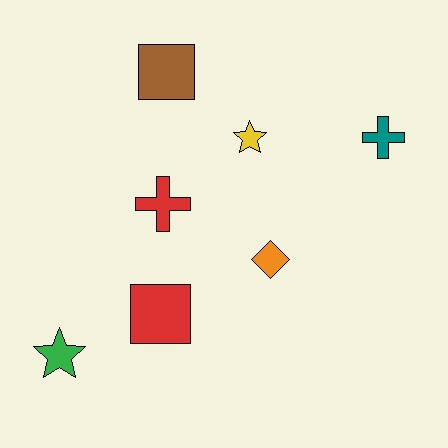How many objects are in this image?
There are 7 objects.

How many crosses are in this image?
There are 2 crosses.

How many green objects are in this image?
There is 1 green object.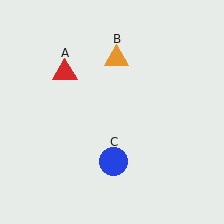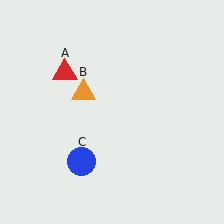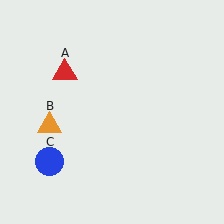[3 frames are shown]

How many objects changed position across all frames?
2 objects changed position: orange triangle (object B), blue circle (object C).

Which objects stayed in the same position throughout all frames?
Red triangle (object A) remained stationary.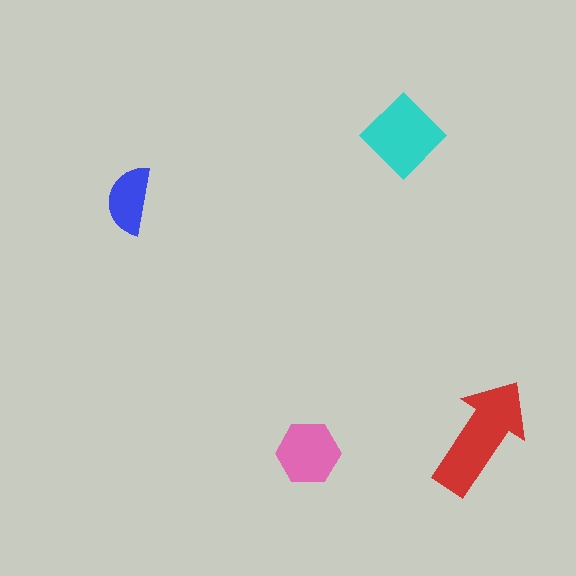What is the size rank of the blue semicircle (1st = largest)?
4th.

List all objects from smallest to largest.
The blue semicircle, the pink hexagon, the cyan diamond, the red arrow.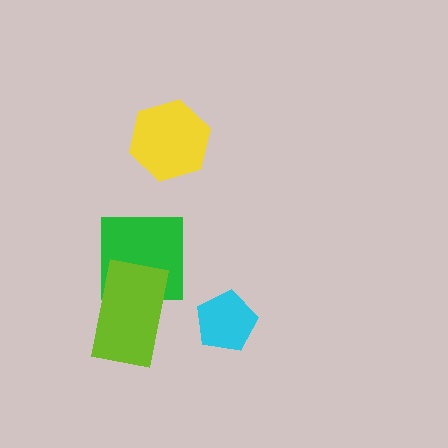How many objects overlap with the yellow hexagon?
0 objects overlap with the yellow hexagon.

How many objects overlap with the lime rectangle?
1 object overlaps with the lime rectangle.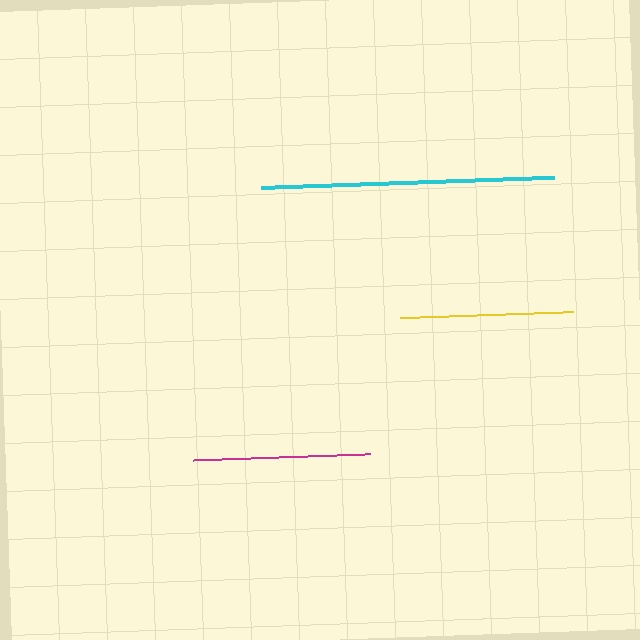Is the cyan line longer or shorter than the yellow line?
The cyan line is longer than the yellow line.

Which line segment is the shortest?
The yellow line is the shortest at approximately 173 pixels.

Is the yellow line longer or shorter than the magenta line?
The magenta line is longer than the yellow line.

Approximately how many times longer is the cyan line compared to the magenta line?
The cyan line is approximately 1.6 times the length of the magenta line.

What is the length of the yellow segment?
The yellow segment is approximately 173 pixels long.